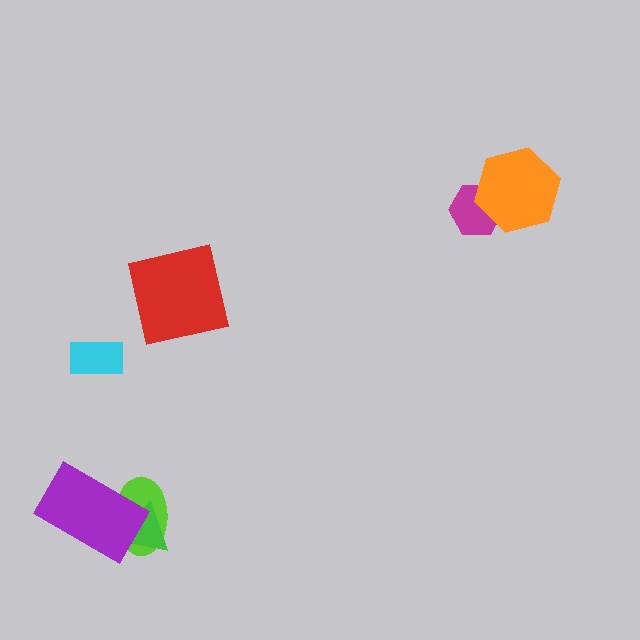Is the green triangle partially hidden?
Yes, it is partially covered by another shape.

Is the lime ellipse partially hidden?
Yes, it is partially covered by another shape.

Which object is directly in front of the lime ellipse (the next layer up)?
The green triangle is directly in front of the lime ellipse.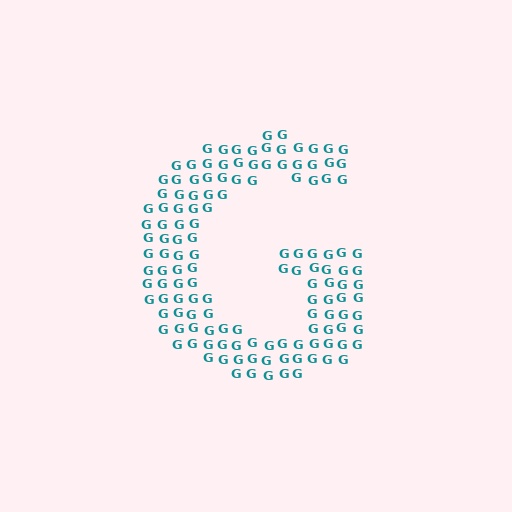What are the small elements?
The small elements are letter G's.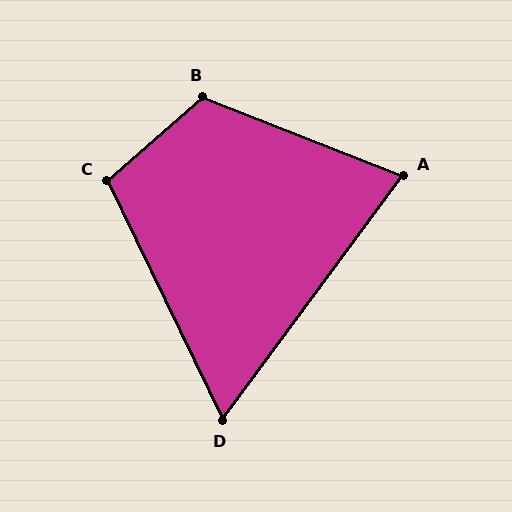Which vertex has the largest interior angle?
B, at approximately 118 degrees.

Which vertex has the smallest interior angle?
D, at approximately 62 degrees.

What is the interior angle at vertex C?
Approximately 105 degrees (obtuse).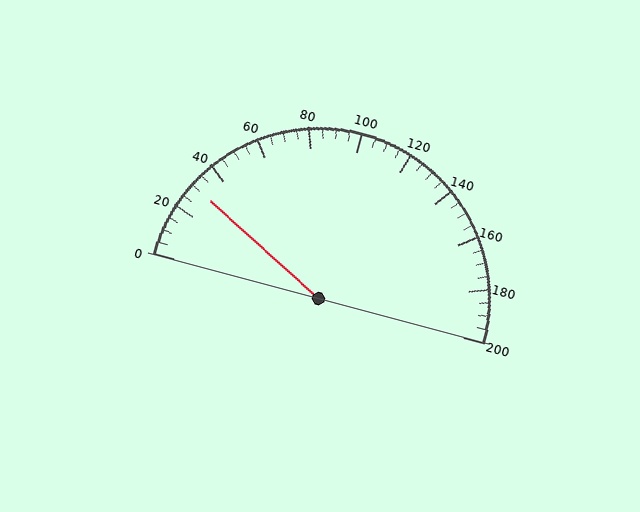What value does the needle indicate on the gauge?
The needle indicates approximately 30.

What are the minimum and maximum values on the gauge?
The gauge ranges from 0 to 200.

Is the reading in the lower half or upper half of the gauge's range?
The reading is in the lower half of the range (0 to 200).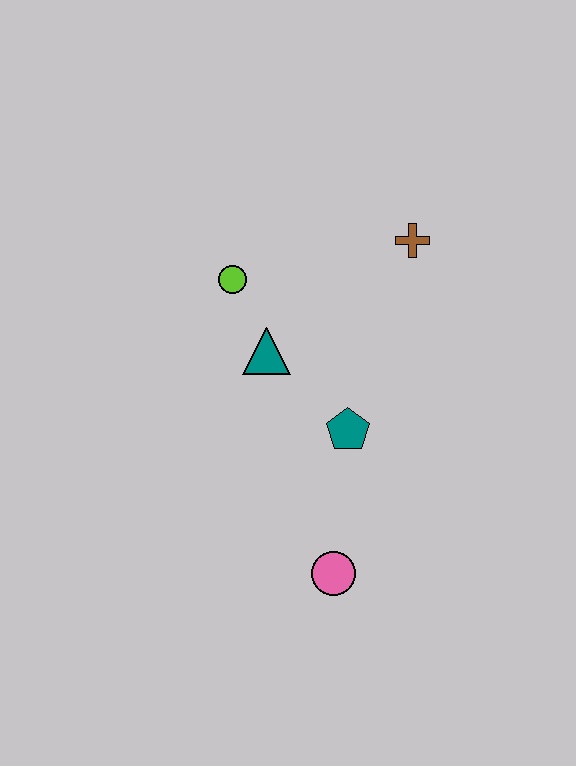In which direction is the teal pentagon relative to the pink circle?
The teal pentagon is above the pink circle.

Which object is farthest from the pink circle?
The brown cross is farthest from the pink circle.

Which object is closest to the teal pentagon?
The teal triangle is closest to the teal pentagon.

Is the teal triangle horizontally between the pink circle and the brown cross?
No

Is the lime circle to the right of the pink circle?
No